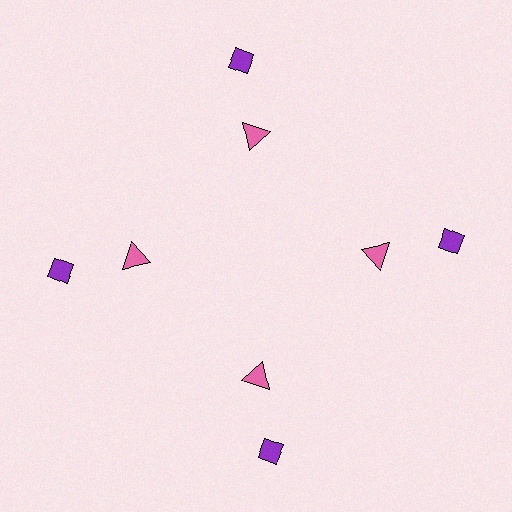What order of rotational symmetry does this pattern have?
This pattern has 4-fold rotational symmetry.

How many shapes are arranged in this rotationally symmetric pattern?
There are 8 shapes, arranged in 4 groups of 2.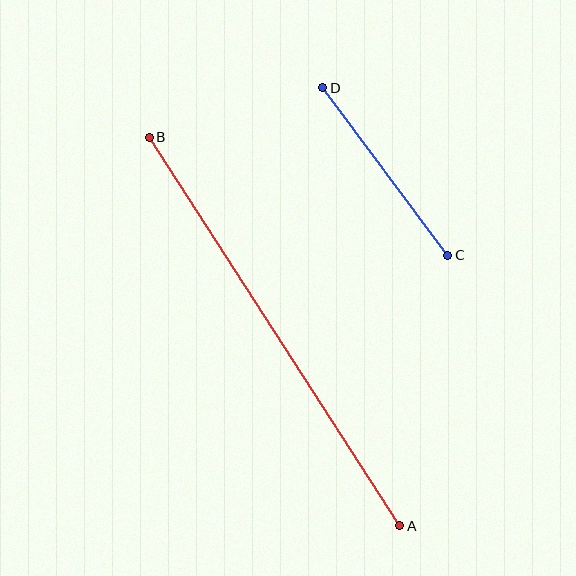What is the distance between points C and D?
The distance is approximately 209 pixels.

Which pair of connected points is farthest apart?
Points A and B are farthest apart.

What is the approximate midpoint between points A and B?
The midpoint is at approximately (274, 332) pixels.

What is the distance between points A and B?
The distance is approximately 463 pixels.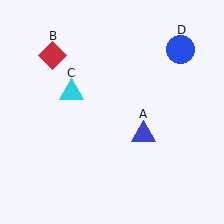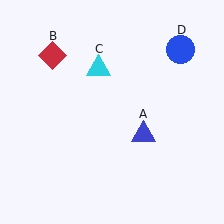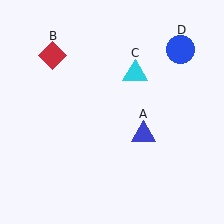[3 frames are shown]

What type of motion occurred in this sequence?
The cyan triangle (object C) rotated clockwise around the center of the scene.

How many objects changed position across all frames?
1 object changed position: cyan triangle (object C).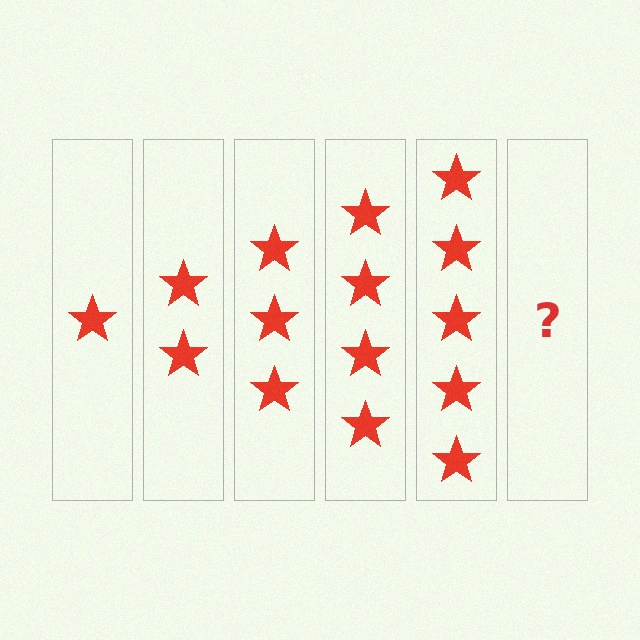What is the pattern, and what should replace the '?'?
The pattern is that each step adds one more star. The '?' should be 6 stars.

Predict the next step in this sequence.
The next step is 6 stars.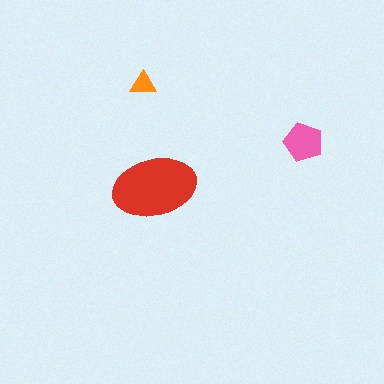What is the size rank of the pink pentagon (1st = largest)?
2nd.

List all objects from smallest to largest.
The orange triangle, the pink pentagon, the red ellipse.